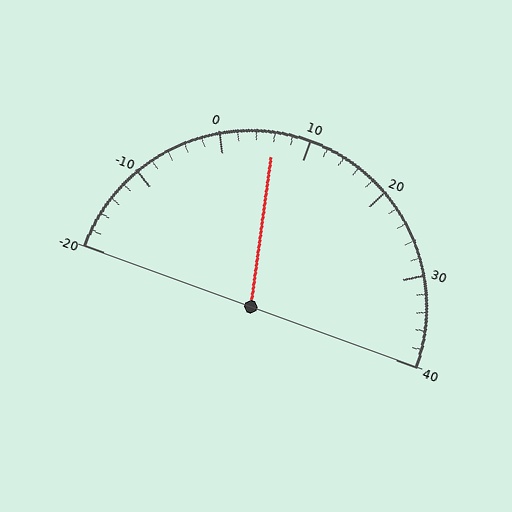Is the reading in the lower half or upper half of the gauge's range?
The reading is in the lower half of the range (-20 to 40).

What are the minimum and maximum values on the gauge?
The gauge ranges from -20 to 40.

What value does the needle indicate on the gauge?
The needle indicates approximately 6.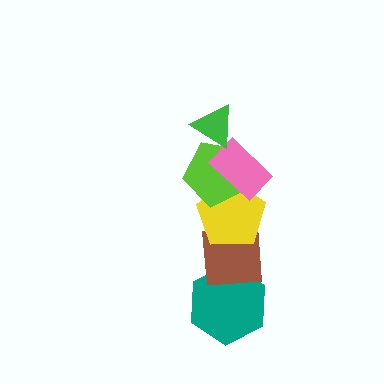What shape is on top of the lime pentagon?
The pink rectangle is on top of the lime pentagon.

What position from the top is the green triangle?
The green triangle is 1st from the top.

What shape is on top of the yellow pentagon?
The lime pentagon is on top of the yellow pentagon.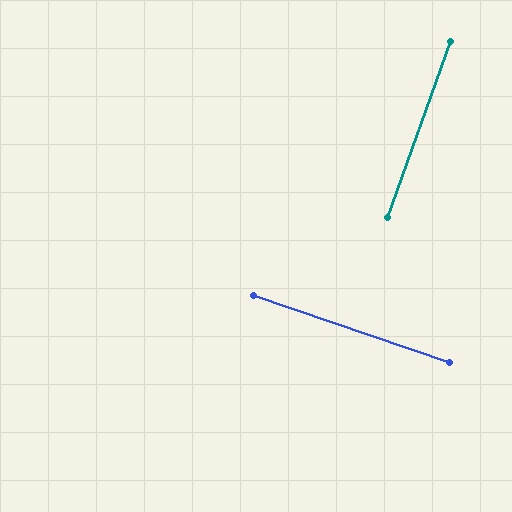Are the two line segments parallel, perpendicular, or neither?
Perpendicular — they meet at approximately 89°.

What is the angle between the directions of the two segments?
Approximately 89 degrees.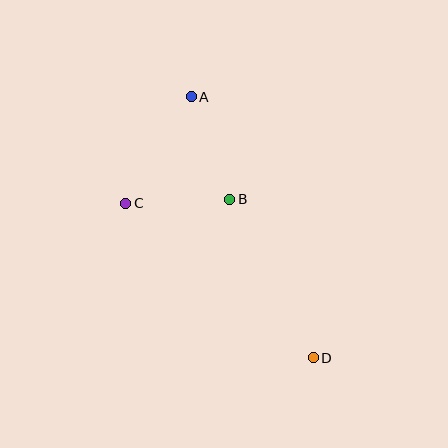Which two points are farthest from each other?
Points A and D are farthest from each other.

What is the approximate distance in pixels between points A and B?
The distance between A and B is approximately 110 pixels.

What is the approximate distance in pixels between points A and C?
The distance between A and C is approximately 125 pixels.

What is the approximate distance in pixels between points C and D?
The distance between C and D is approximately 243 pixels.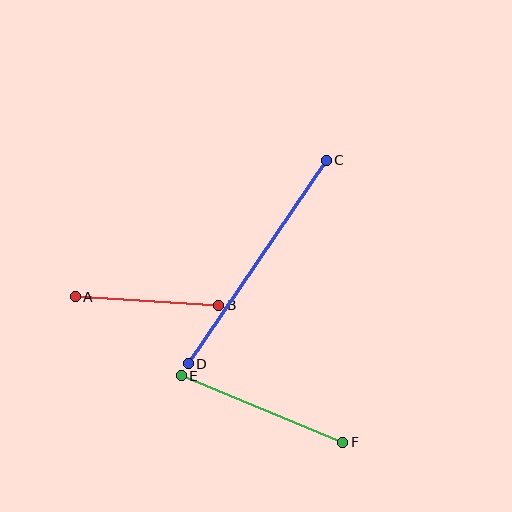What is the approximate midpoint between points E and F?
The midpoint is at approximately (262, 409) pixels.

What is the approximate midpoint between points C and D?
The midpoint is at approximately (257, 262) pixels.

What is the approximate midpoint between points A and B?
The midpoint is at approximately (147, 301) pixels.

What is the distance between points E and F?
The distance is approximately 175 pixels.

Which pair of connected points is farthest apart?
Points C and D are farthest apart.